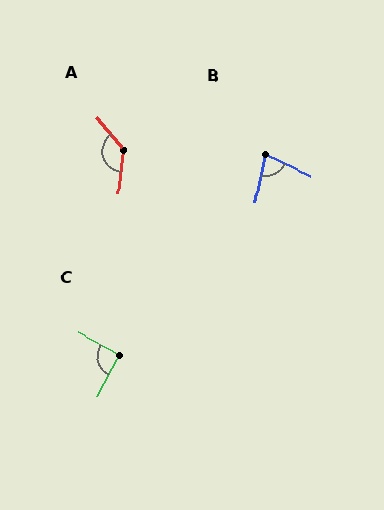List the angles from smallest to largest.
B (76°), C (91°), A (134°).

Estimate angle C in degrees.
Approximately 91 degrees.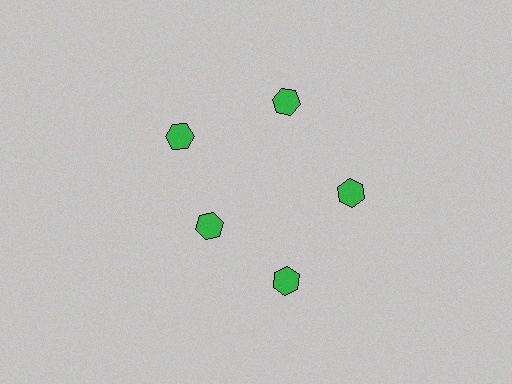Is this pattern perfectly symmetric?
No. The 5 green hexagons are arranged in a ring, but one element near the 8 o'clock position is pulled inward toward the center, breaking the 5-fold rotational symmetry.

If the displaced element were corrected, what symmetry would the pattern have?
It would have 5-fold rotational symmetry — the pattern would map onto itself every 72 degrees.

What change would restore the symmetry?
The symmetry would be restored by moving it outward, back onto the ring so that all 5 hexagons sit at equal angles and equal distance from the center.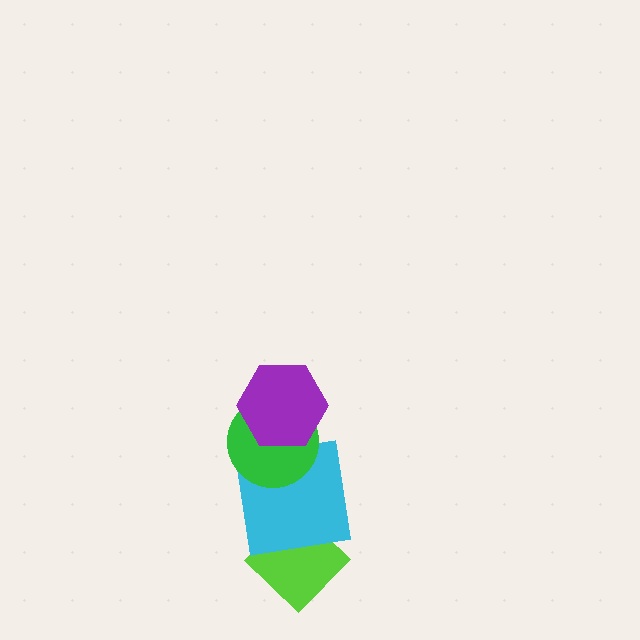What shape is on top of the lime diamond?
The cyan square is on top of the lime diamond.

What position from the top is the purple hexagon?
The purple hexagon is 1st from the top.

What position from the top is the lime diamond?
The lime diamond is 4th from the top.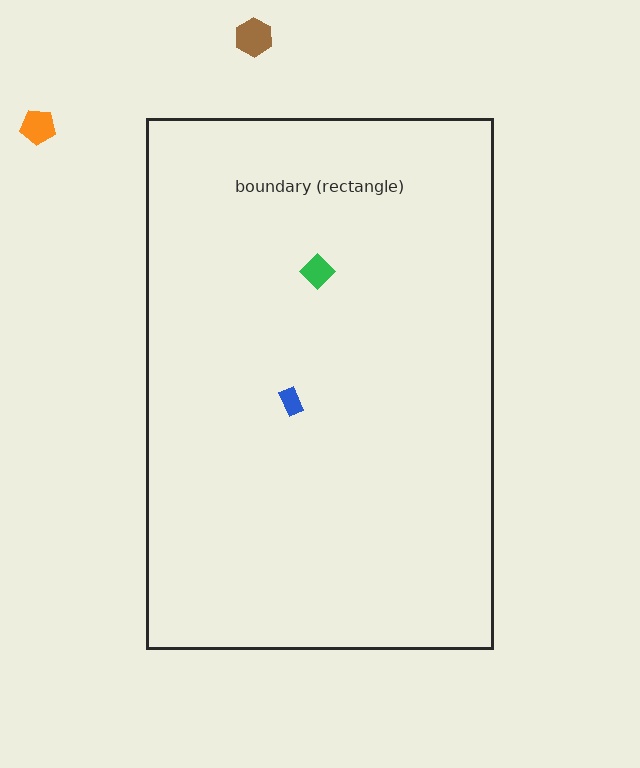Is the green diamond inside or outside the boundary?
Inside.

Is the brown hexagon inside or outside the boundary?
Outside.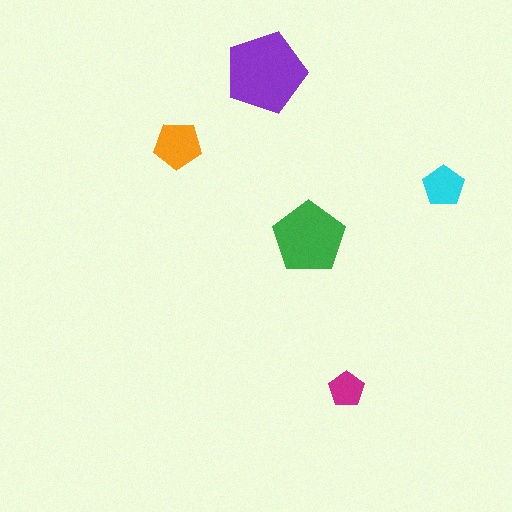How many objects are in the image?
There are 5 objects in the image.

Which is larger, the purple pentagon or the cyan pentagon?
The purple one.